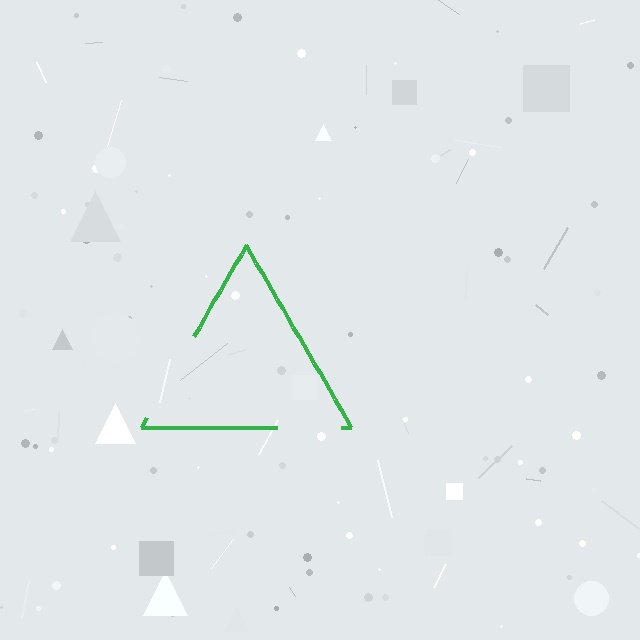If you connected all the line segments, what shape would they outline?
They would outline a triangle.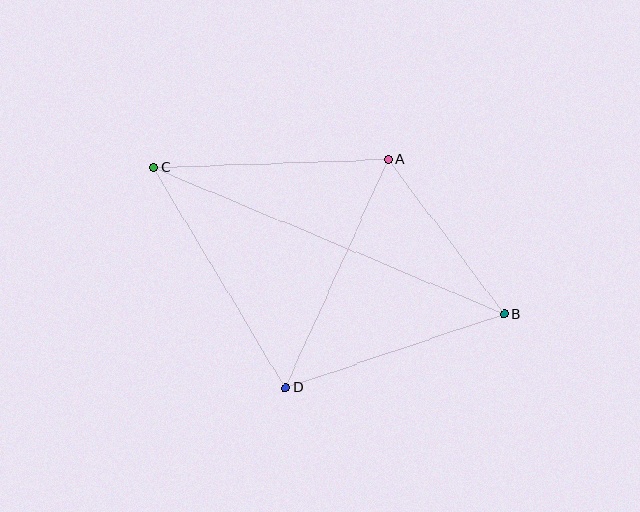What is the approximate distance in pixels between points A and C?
The distance between A and C is approximately 235 pixels.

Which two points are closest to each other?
Points A and B are closest to each other.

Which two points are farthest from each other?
Points B and C are farthest from each other.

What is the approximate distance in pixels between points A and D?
The distance between A and D is approximately 250 pixels.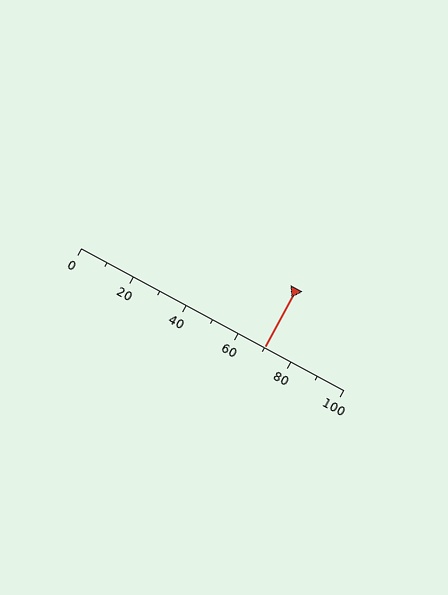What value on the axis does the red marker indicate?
The marker indicates approximately 70.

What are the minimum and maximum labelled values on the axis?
The axis runs from 0 to 100.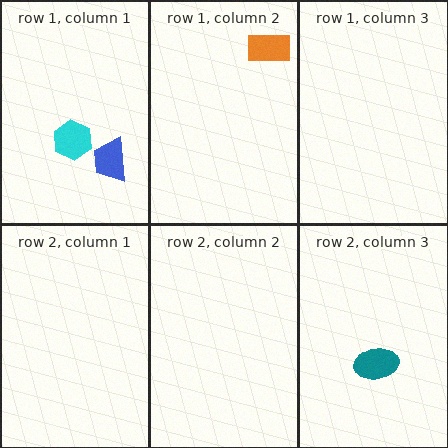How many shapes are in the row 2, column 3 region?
1.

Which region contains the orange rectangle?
The row 1, column 2 region.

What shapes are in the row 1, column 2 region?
The orange rectangle.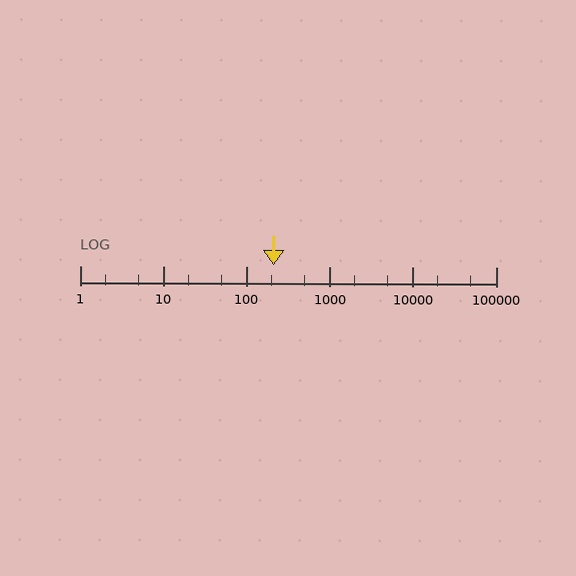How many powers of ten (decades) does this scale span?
The scale spans 5 decades, from 1 to 100000.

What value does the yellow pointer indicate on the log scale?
The pointer indicates approximately 210.